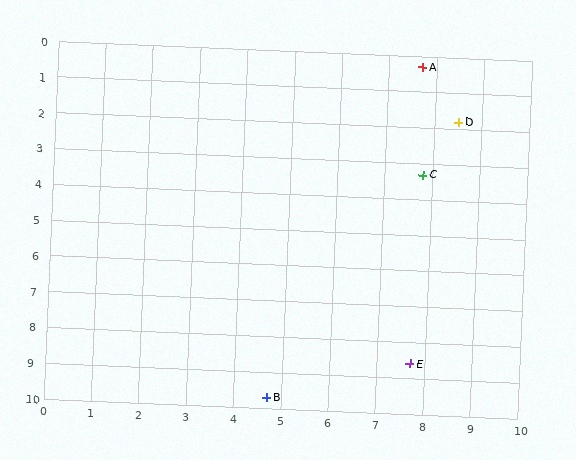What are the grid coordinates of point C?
Point C is at approximately (7.8, 3.3).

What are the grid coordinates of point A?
Point A is at approximately (7.7, 0.3).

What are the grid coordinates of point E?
Point E is at approximately (7.7, 8.6).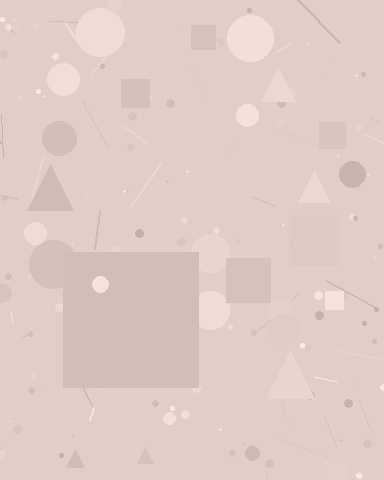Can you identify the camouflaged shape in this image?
The camouflaged shape is a square.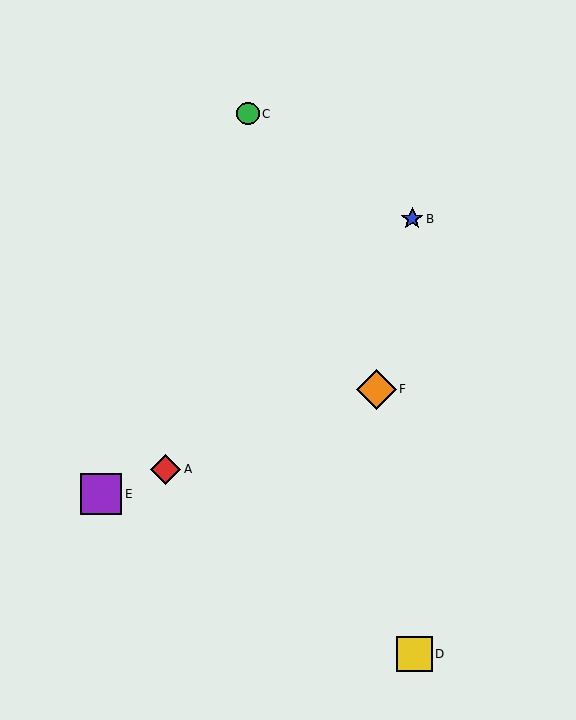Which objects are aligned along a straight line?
Objects A, E, F are aligned along a straight line.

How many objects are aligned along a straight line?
3 objects (A, E, F) are aligned along a straight line.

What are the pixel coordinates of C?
Object C is at (248, 114).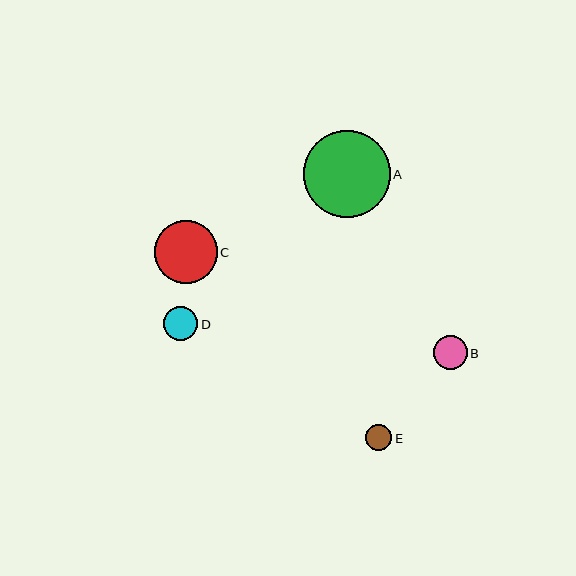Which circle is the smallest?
Circle E is the smallest with a size of approximately 27 pixels.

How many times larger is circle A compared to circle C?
Circle A is approximately 1.4 times the size of circle C.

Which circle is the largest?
Circle A is the largest with a size of approximately 87 pixels.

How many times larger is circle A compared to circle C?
Circle A is approximately 1.4 times the size of circle C.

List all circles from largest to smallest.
From largest to smallest: A, C, D, B, E.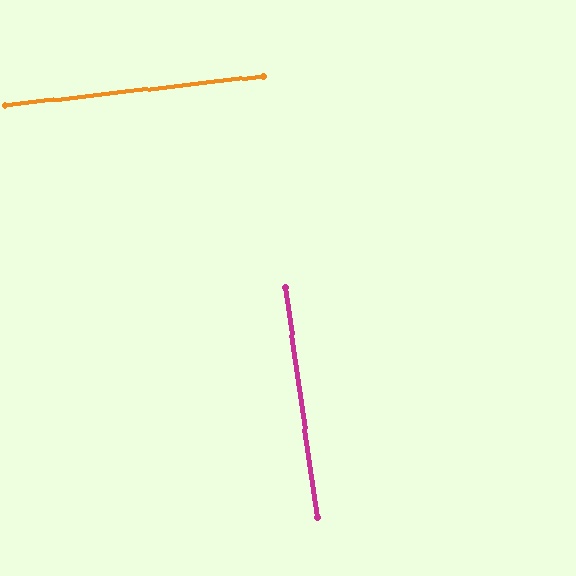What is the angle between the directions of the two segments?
Approximately 88 degrees.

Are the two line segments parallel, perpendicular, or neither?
Perpendicular — they meet at approximately 88°.